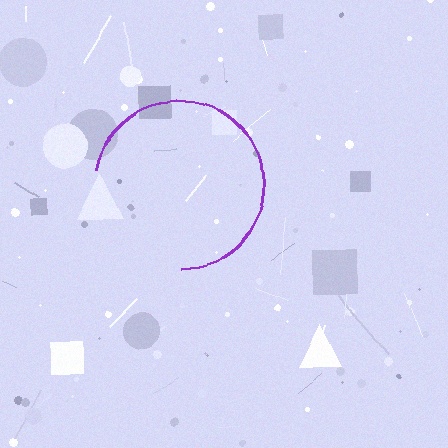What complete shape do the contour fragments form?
The contour fragments form a circle.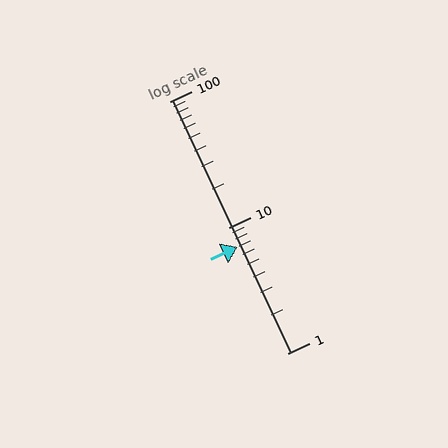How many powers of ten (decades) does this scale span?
The scale spans 2 decades, from 1 to 100.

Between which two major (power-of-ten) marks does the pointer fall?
The pointer is between 1 and 10.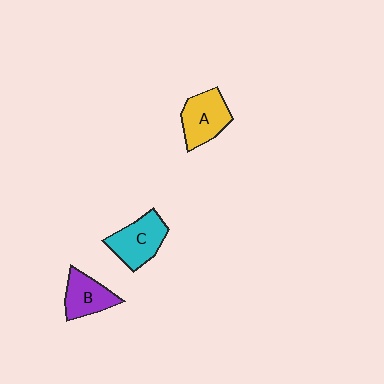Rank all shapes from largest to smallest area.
From largest to smallest: C (cyan), A (yellow), B (purple).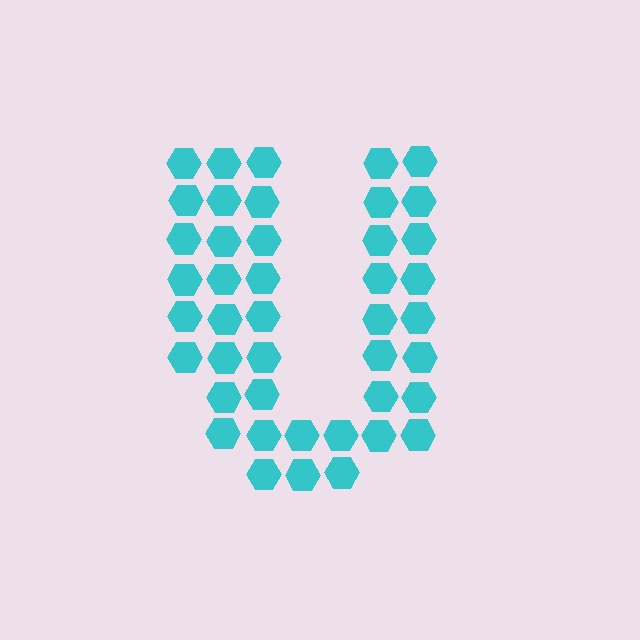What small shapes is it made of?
It is made of small hexagons.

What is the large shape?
The large shape is the letter U.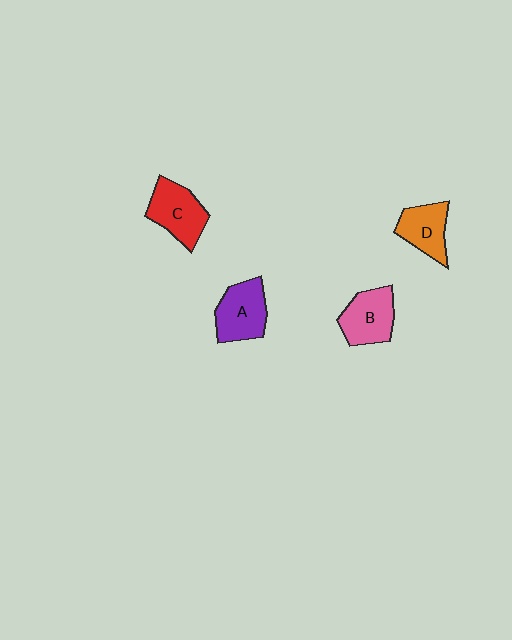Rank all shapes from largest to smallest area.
From largest to smallest: C (red), A (purple), B (pink), D (orange).